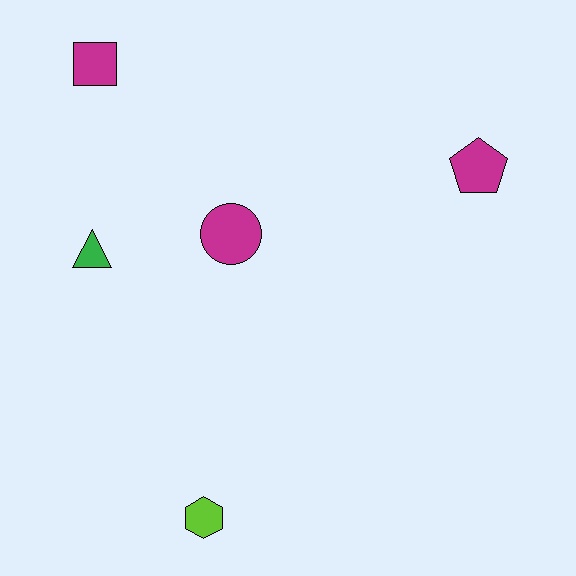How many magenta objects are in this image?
There are 3 magenta objects.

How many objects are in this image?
There are 5 objects.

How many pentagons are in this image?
There is 1 pentagon.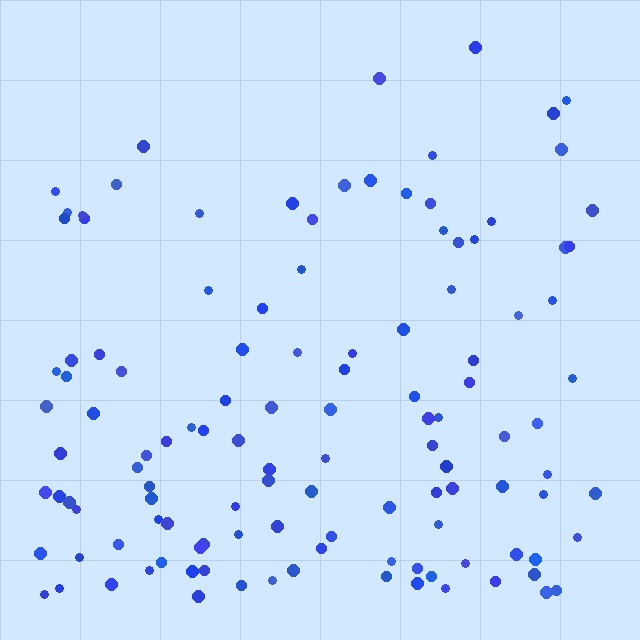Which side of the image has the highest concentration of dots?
The bottom.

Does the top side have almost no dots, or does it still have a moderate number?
Still a moderate number, just noticeably fewer than the bottom.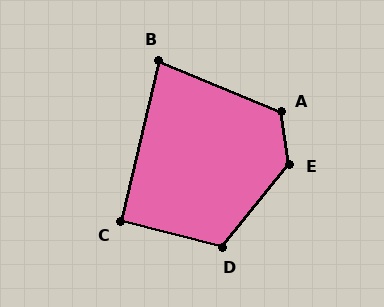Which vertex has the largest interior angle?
E, at approximately 131 degrees.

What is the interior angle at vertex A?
Approximately 122 degrees (obtuse).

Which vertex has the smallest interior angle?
B, at approximately 81 degrees.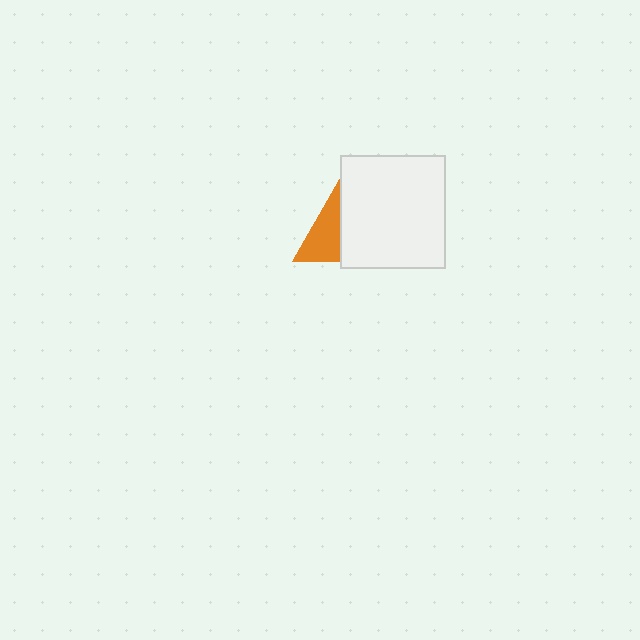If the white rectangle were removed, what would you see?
You would see the complete orange triangle.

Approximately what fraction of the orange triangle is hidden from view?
Roughly 51% of the orange triangle is hidden behind the white rectangle.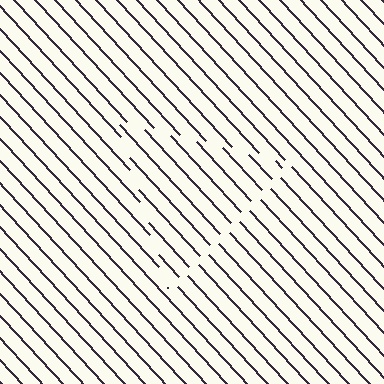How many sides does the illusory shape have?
3 sides — the line-ends trace a triangle.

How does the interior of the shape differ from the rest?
The interior of the shape contains the same grating, shifted by half a period — the contour is defined by the phase discontinuity where line-ends from the inner and outer gratings abut.